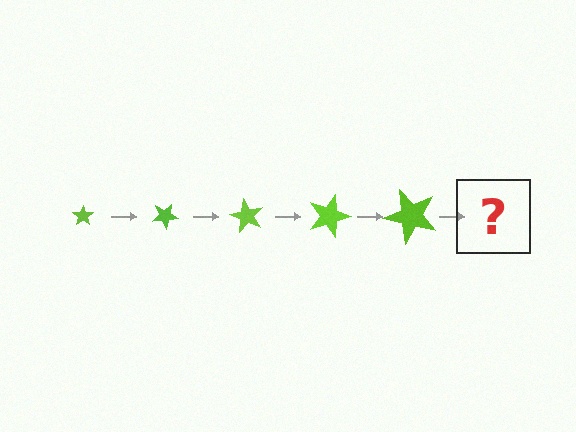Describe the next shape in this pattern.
It should be a star, larger than the previous one and rotated 150 degrees from the start.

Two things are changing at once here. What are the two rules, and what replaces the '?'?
The two rules are that the star grows larger each step and it rotates 30 degrees each step. The '?' should be a star, larger than the previous one and rotated 150 degrees from the start.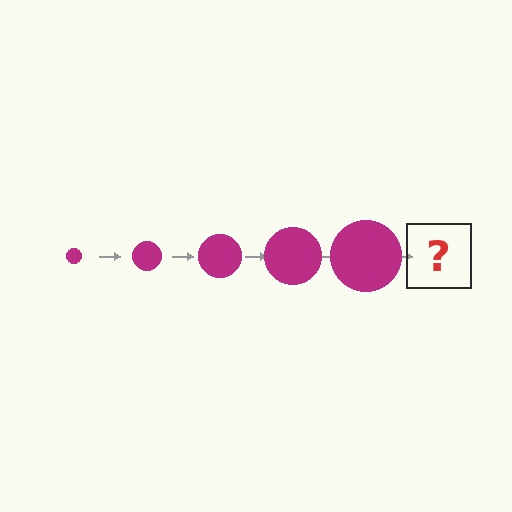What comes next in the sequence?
The next element should be a magenta circle, larger than the previous one.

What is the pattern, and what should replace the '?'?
The pattern is that the circle gets progressively larger each step. The '?' should be a magenta circle, larger than the previous one.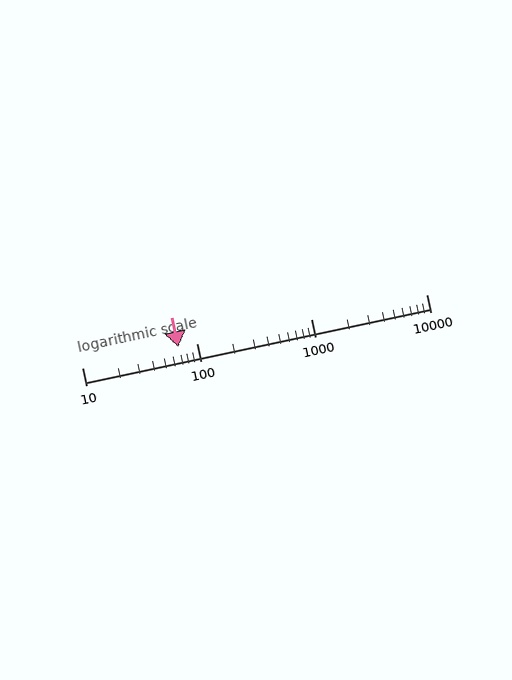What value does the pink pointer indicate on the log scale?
The pointer indicates approximately 69.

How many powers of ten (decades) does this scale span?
The scale spans 3 decades, from 10 to 10000.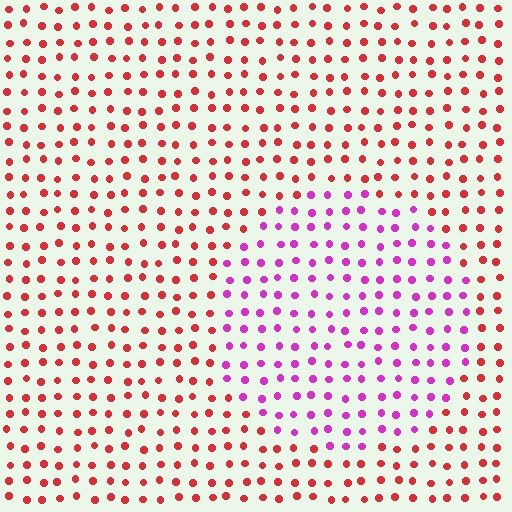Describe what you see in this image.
The image is filled with small red elements in a uniform arrangement. A circle-shaped region is visible where the elements are tinted to a slightly different hue, forming a subtle color boundary.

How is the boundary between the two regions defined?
The boundary is defined purely by a slight shift in hue (about 51 degrees). Spacing, size, and orientation are identical on both sides.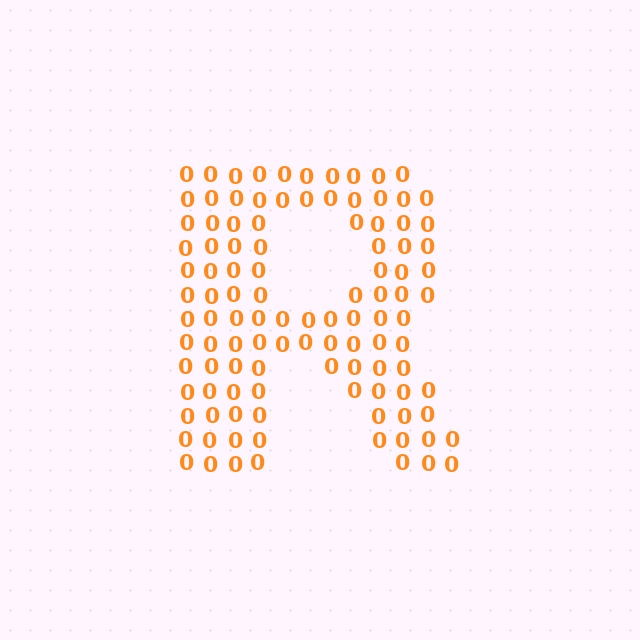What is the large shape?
The large shape is the letter R.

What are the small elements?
The small elements are digit 0's.